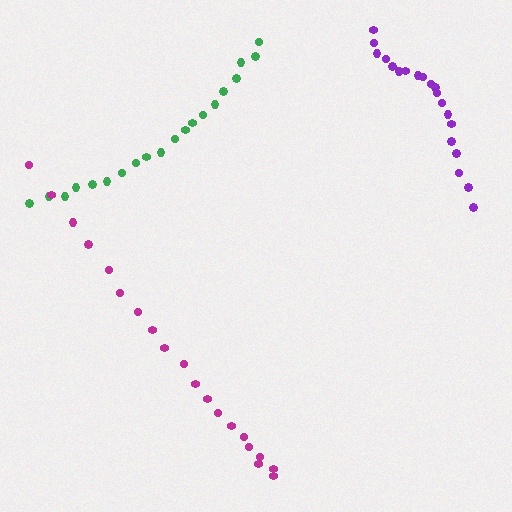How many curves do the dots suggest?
There are 3 distinct paths.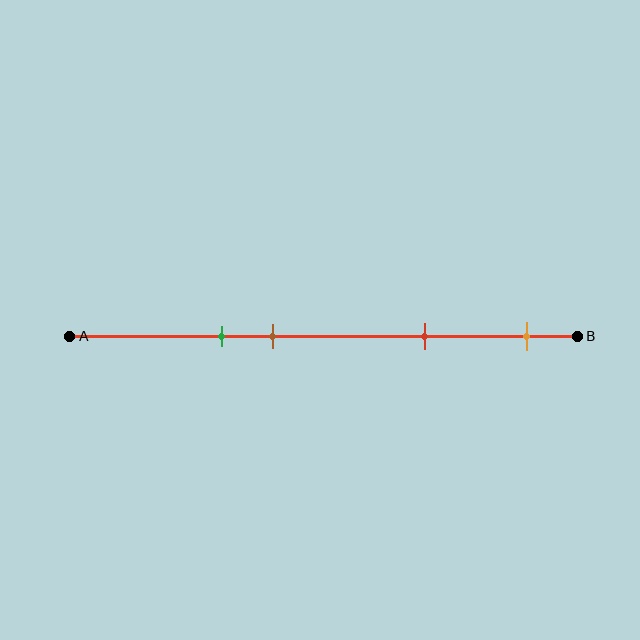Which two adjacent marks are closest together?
The green and brown marks are the closest adjacent pair.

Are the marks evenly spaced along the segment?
No, the marks are not evenly spaced.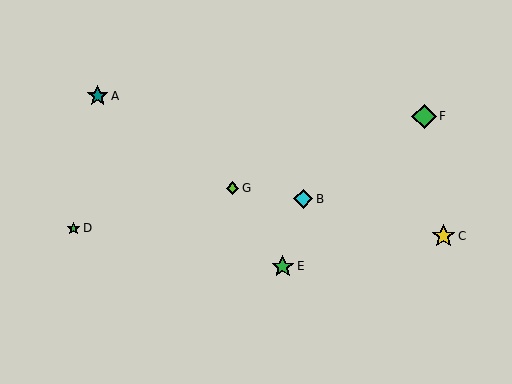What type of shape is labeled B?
Shape B is a cyan diamond.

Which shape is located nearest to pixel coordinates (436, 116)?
The green diamond (labeled F) at (424, 116) is nearest to that location.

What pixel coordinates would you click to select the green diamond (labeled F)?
Click at (424, 116) to select the green diamond F.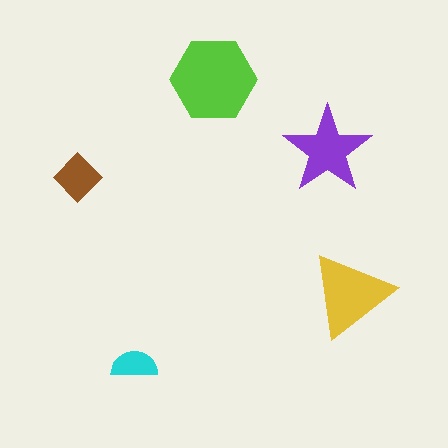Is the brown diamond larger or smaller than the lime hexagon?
Smaller.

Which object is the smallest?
The cyan semicircle.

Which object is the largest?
The lime hexagon.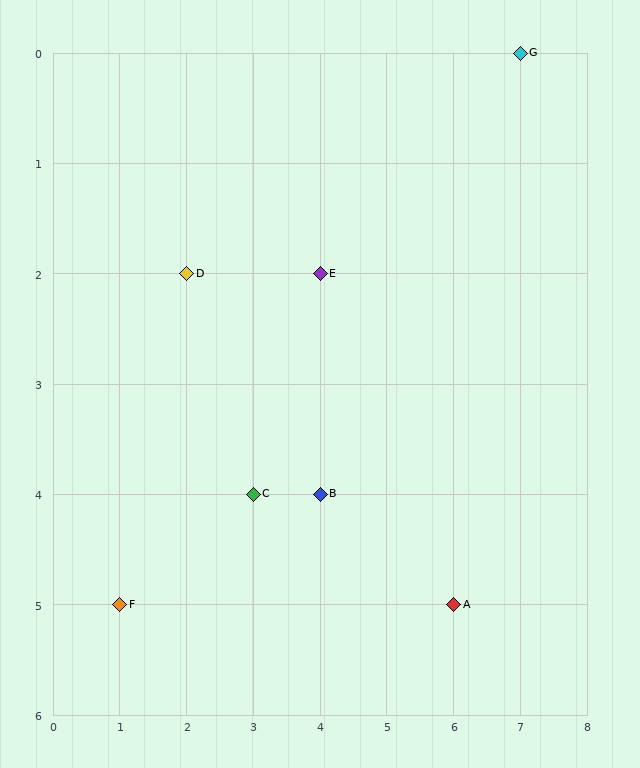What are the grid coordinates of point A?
Point A is at grid coordinates (6, 5).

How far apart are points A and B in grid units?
Points A and B are 2 columns and 1 row apart (about 2.2 grid units diagonally).